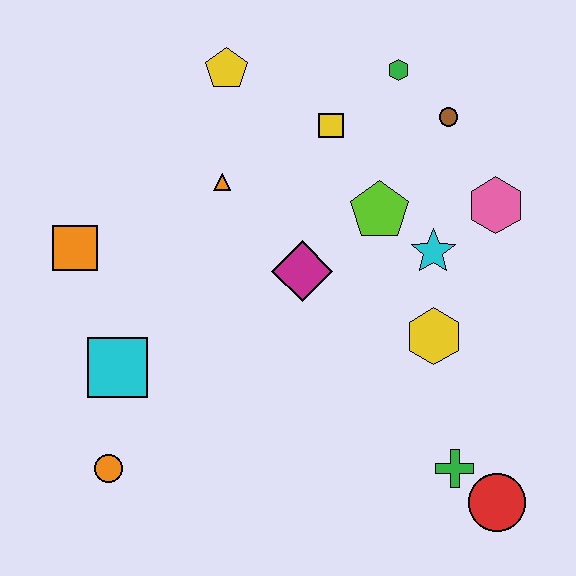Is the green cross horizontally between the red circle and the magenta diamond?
Yes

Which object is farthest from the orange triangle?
The red circle is farthest from the orange triangle.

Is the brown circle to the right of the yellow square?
Yes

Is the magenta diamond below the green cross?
No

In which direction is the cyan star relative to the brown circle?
The cyan star is below the brown circle.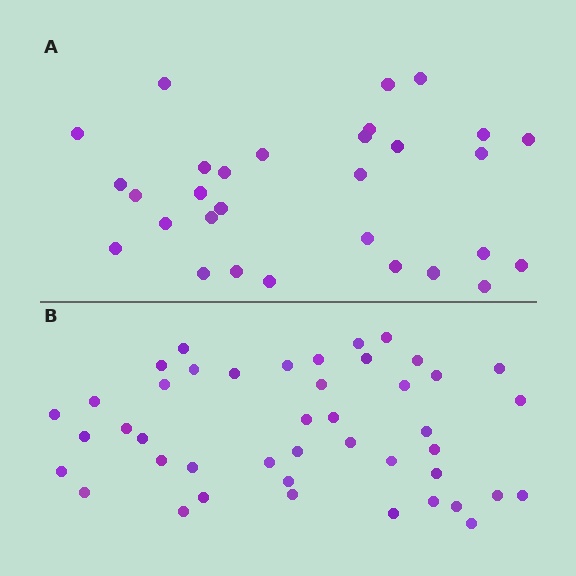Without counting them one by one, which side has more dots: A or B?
Region B (the bottom region) has more dots.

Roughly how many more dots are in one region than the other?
Region B has approximately 15 more dots than region A.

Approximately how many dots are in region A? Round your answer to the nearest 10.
About 30 dots.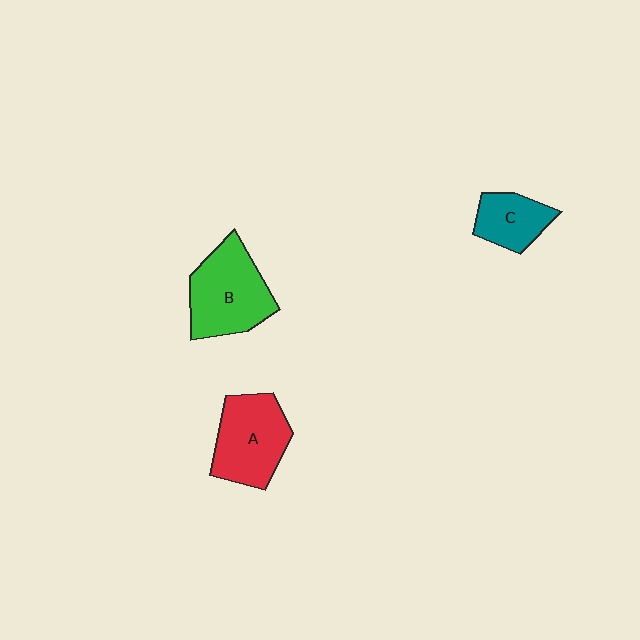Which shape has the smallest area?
Shape C (teal).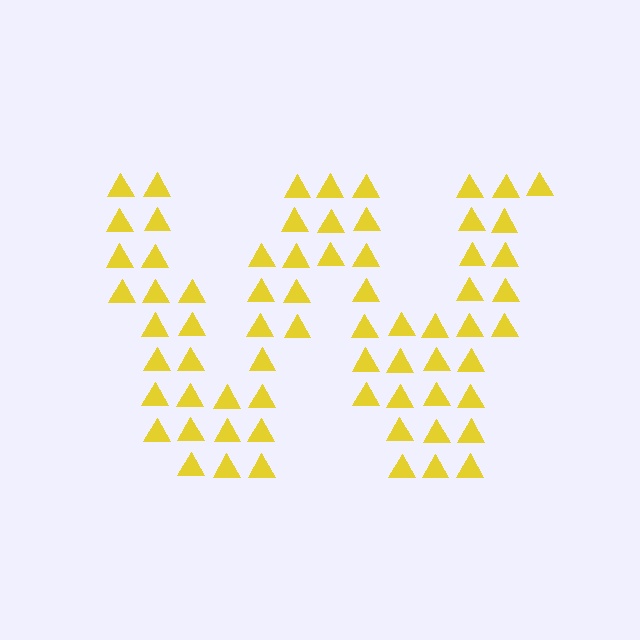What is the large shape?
The large shape is the letter W.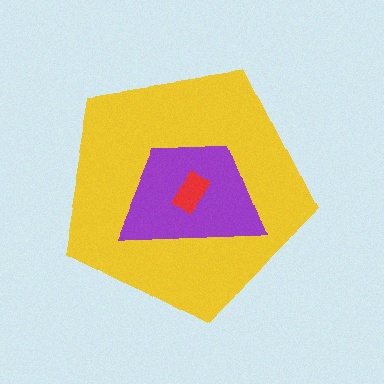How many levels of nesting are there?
3.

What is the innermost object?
The red rectangle.